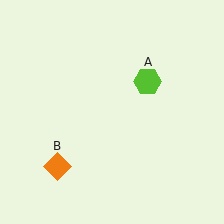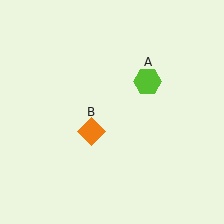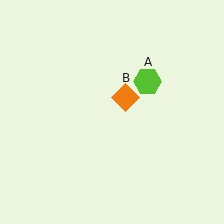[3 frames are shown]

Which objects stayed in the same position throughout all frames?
Lime hexagon (object A) remained stationary.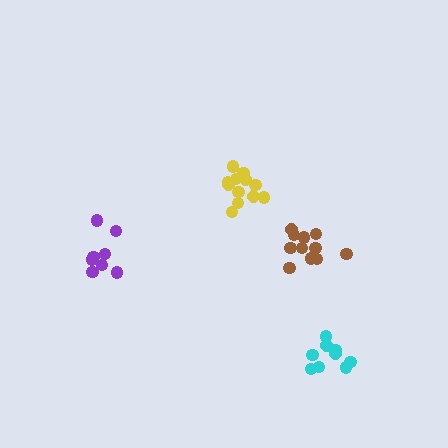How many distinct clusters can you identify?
There are 4 distinct clusters.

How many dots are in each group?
Group 1: 9 dots, Group 2: 12 dots, Group 3: 8 dots, Group 4: 11 dots (40 total).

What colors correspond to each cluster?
The clusters are colored: cyan, yellow, purple, brown.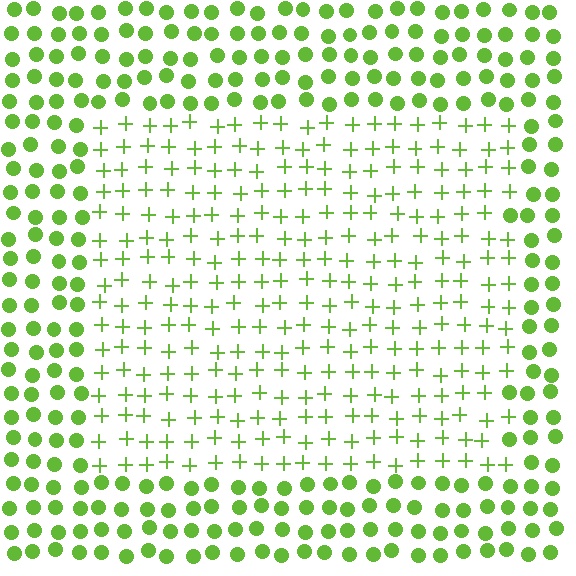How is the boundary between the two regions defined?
The boundary is defined by a change in element shape: plus signs inside vs. circles outside. All elements share the same color and spacing.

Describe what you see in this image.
The image is filled with small lime elements arranged in a uniform grid. A rectangle-shaped region contains plus signs, while the surrounding area contains circles. The boundary is defined purely by the change in element shape.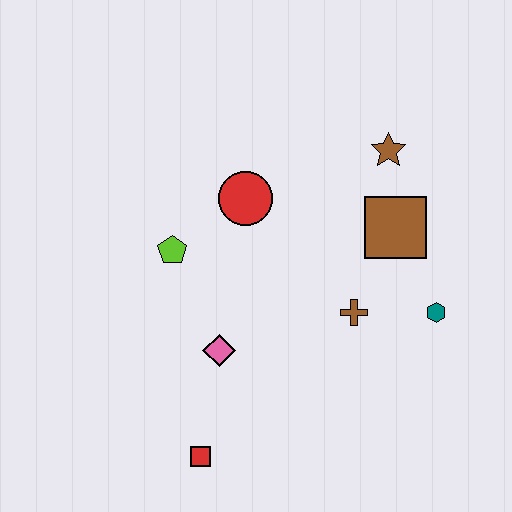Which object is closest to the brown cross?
The teal hexagon is closest to the brown cross.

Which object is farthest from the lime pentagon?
The teal hexagon is farthest from the lime pentagon.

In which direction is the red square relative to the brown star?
The red square is below the brown star.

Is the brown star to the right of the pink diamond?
Yes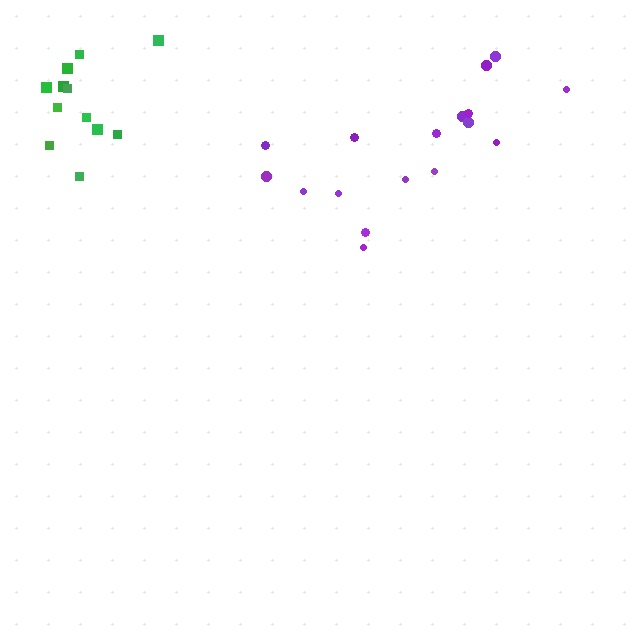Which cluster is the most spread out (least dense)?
Purple.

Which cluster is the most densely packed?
Green.